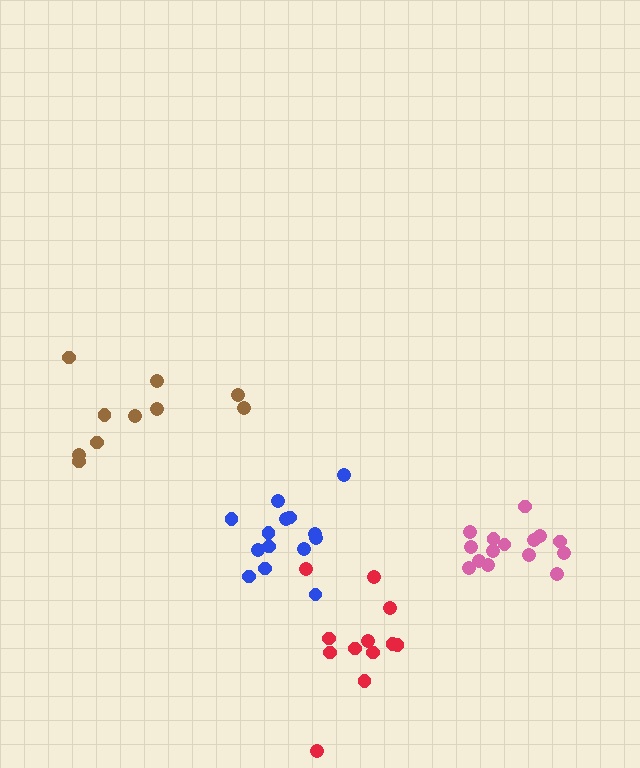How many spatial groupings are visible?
There are 4 spatial groupings.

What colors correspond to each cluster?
The clusters are colored: blue, red, brown, pink.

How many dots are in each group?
Group 1: 14 dots, Group 2: 12 dots, Group 3: 10 dots, Group 4: 15 dots (51 total).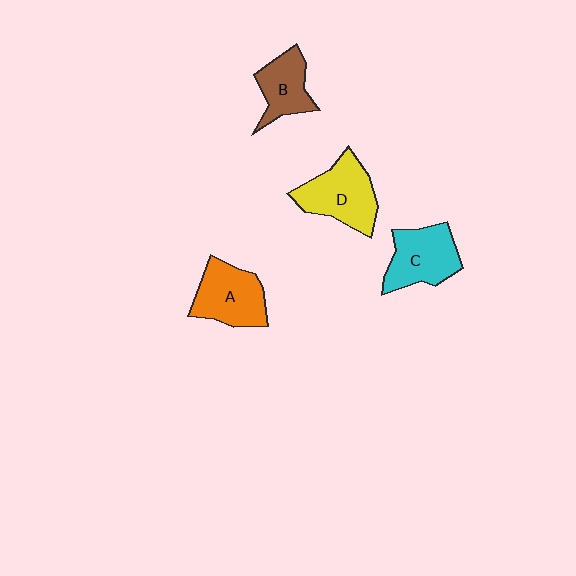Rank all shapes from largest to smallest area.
From largest to smallest: D (yellow), C (cyan), A (orange), B (brown).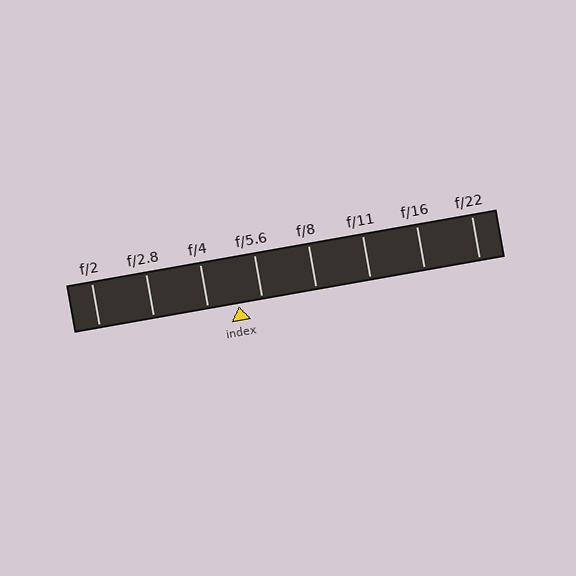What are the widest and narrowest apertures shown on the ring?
The widest aperture shown is f/2 and the narrowest is f/22.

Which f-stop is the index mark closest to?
The index mark is closest to f/5.6.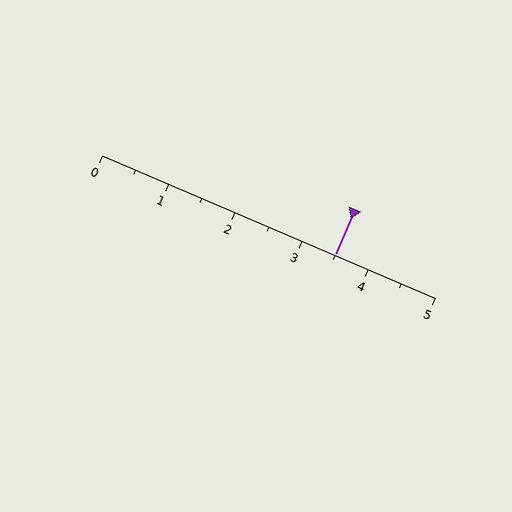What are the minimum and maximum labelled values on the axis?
The axis runs from 0 to 5.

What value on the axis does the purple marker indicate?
The marker indicates approximately 3.5.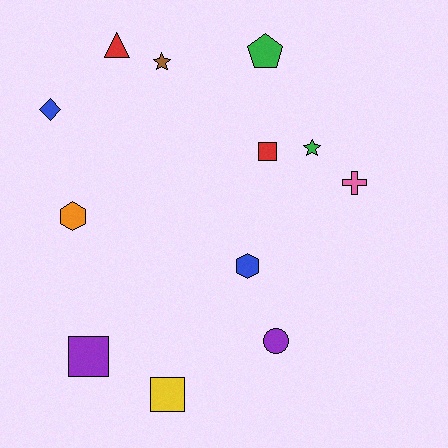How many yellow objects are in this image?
There is 1 yellow object.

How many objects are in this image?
There are 12 objects.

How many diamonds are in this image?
There is 1 diamond.